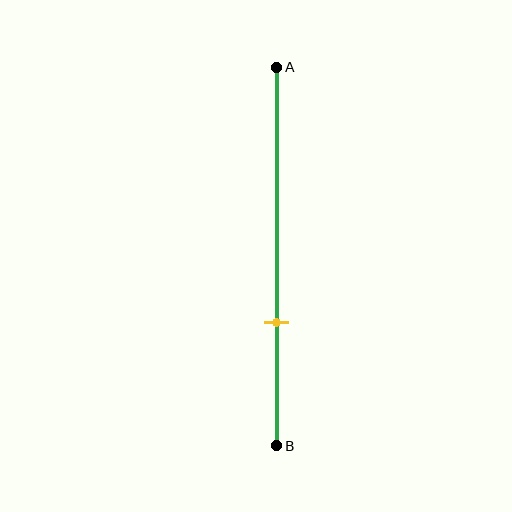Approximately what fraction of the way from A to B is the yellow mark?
The yellow mark is approximately 65% of the way from A to B.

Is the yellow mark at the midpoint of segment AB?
No, the mark is at about 65% from A, not at the 50% midpoint.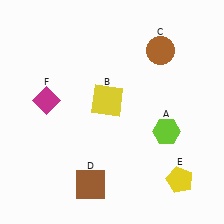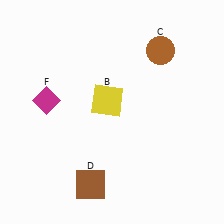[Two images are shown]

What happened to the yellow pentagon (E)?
The yellow pentagon (E) was removed in Image 2. It was in the bottom-right area of Image 1.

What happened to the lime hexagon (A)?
The lime hexagon (A) was removed in Image 2. It was in the bottom-right area of Image 1.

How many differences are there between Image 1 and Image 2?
There are 2 differences between the two images.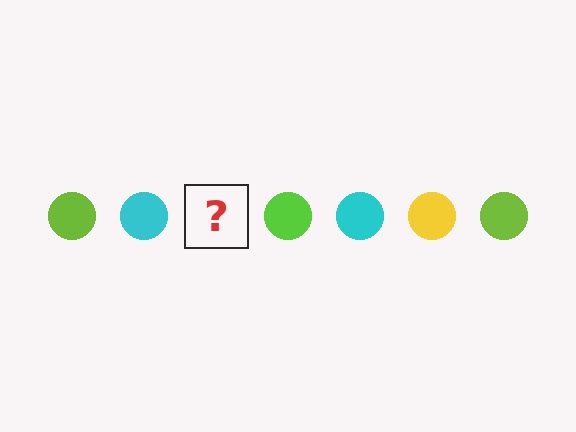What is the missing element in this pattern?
The missing element is a yellow circle.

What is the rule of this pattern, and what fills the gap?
The rule is that the pattern cycles through lime, cyan, yellow circles. The gap should be filled with a yellow circle.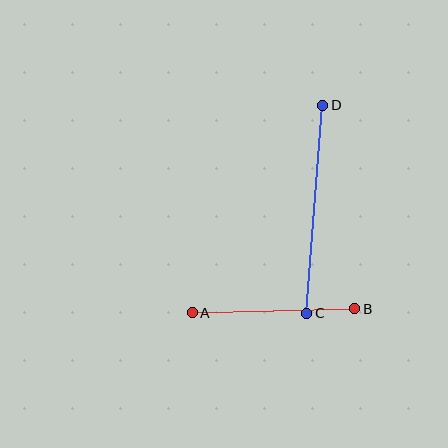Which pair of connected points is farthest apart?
Points C and D are farthest apart.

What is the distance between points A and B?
The distance is approximately 163 pixels.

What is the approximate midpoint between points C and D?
The midpoint is at approximately (315, 209) pixels.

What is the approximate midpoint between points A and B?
The midpoint is at approximately (273, 311) pixels.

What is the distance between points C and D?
The distance is approximately 209 pixels.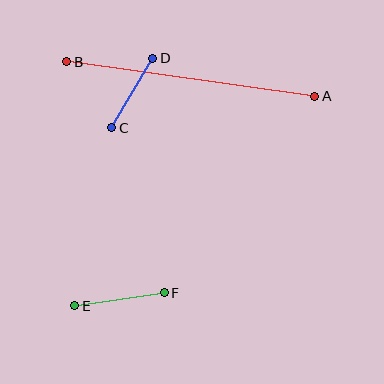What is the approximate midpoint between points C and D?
The midpoint is at approximately (132, 93) pixels.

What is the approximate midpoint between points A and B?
The midpoint is at approximately (191, 79) pixels.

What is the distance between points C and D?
The distance is approximately 81 pixels.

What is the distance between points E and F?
The distance is approximately 90 pixels.